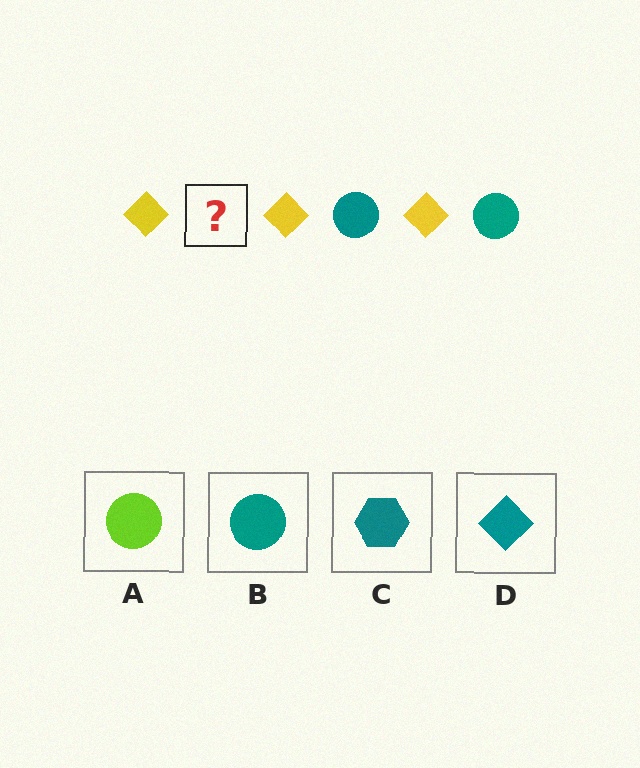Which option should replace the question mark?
Option B.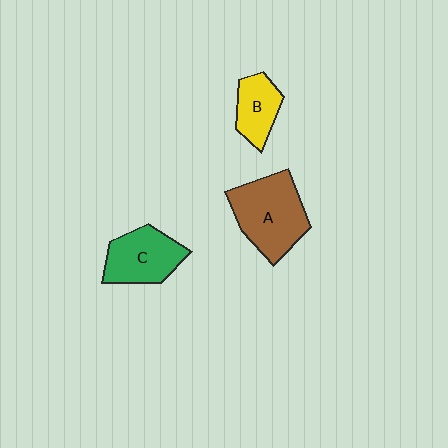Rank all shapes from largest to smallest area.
From largest to smallest: A (brown), C (green), B (yellow).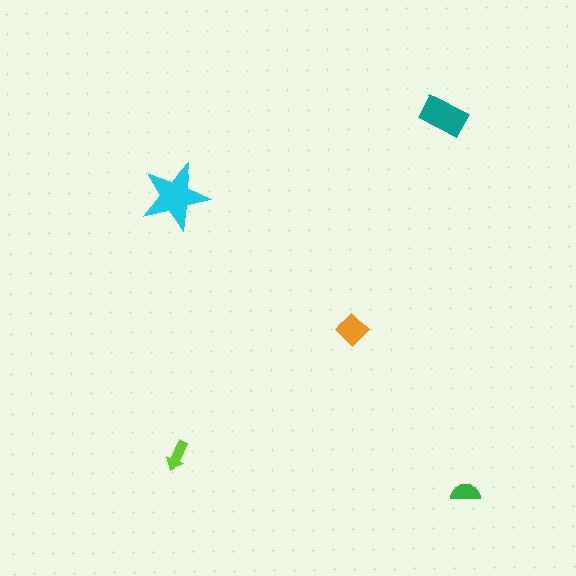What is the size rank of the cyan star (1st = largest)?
1st.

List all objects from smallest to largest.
The lime arrow, the green semicircle, the orange diamond, the teal rectangle, the cyan star.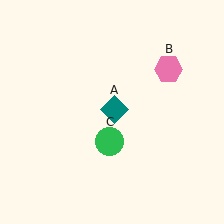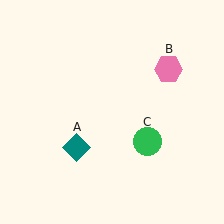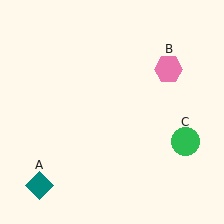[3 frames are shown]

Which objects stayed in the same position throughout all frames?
Pink hexagon (object B) remained stationary.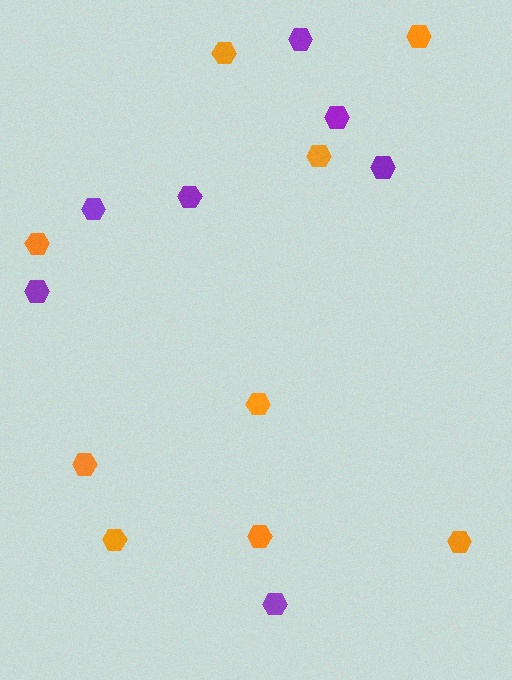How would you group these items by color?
There are 2 groups: one group of purple hexagons (7) and one group of orange hexagons (9).